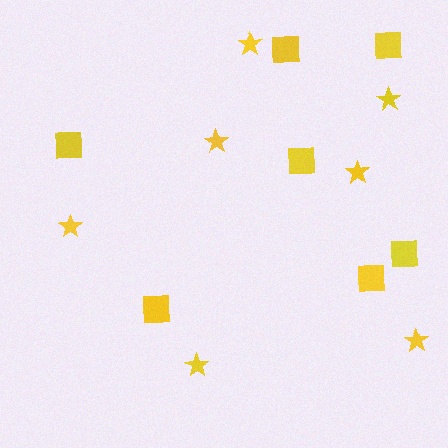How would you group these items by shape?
There are 2 groups: one group of stars (7) and one group of squares (7).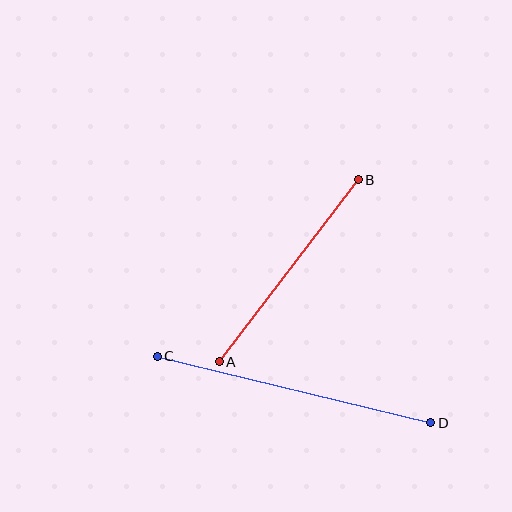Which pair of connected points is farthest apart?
Points C and D are farthest apart.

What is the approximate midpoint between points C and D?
The midpoint is at approximately (294, 389) pixels.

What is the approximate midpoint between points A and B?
The midpoint is at approximately (289, 271) pixels.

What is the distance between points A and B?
The distance is approximately 229 pixels.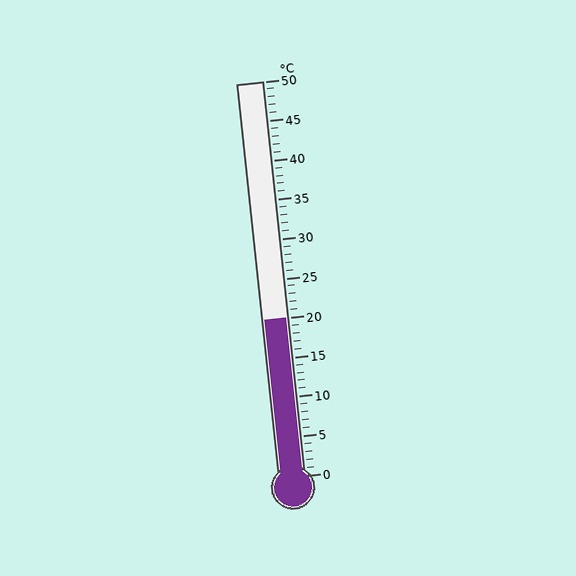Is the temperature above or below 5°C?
The temperature is above 5°C.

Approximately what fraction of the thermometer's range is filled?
The thermometer is filled to approximately 40% of its range.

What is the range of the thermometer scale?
The thermometer scale ranges from 0°C to 50°C.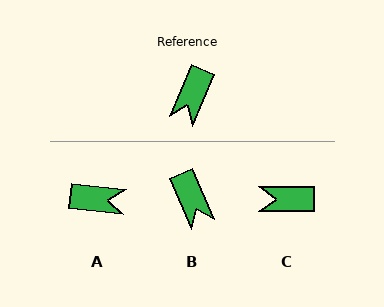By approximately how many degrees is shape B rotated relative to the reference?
Approximately 48 degrees counter-clockwise.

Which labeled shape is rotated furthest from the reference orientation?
A, about 107 degrees away.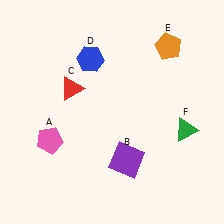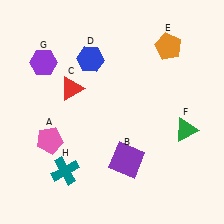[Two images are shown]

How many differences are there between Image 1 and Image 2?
There are 2 differences between the two images.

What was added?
A purple hexagon (G), a teal cross (H) were added in Image 2.